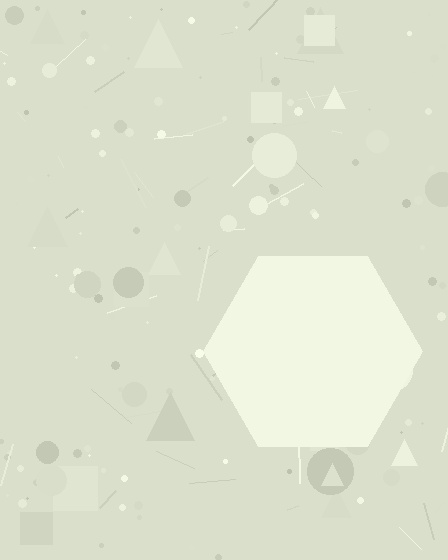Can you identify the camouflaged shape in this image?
The camouflaged shape is a hexagon.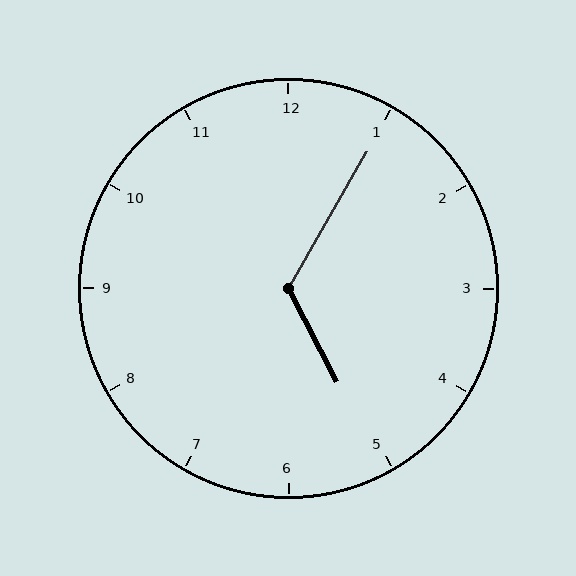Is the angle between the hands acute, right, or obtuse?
It is obtuse.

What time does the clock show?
5:05.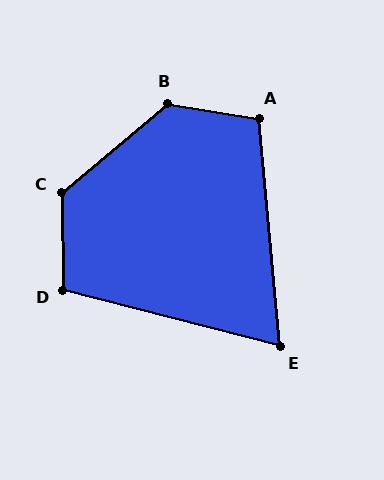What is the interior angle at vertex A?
Approximately 105 degrees (obtuse).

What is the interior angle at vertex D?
Approximately 105 degrees (obtuse).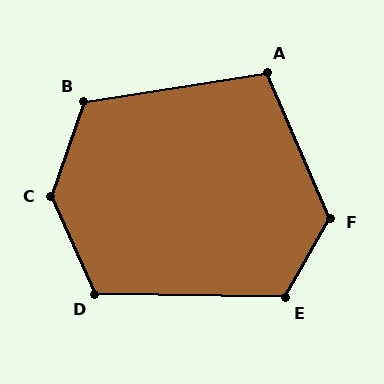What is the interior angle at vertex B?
Approximately 118 degrees (obtuse).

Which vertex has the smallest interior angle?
A, at approximately 105 degrees.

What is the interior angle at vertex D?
Approximately 115 degrees (obtuse).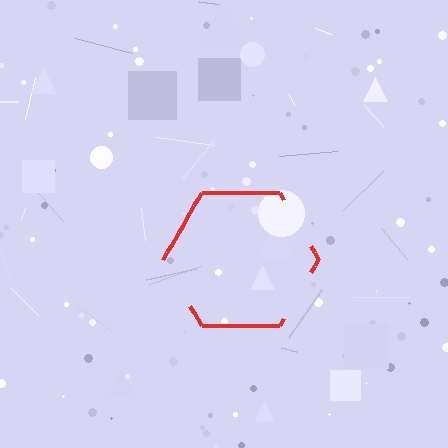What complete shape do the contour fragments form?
The contour fragments form a hexagon.